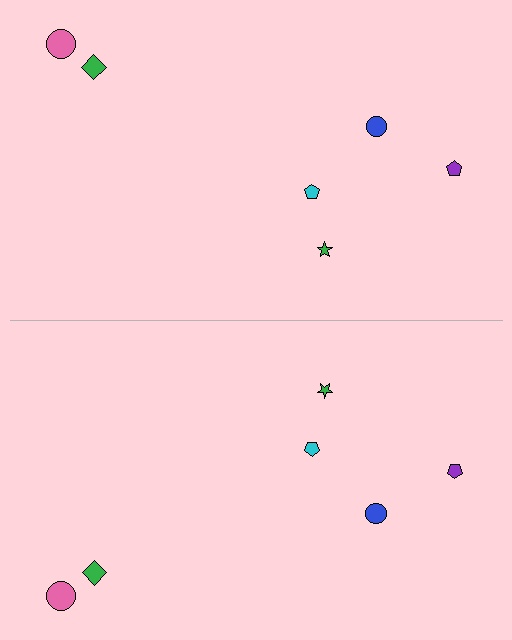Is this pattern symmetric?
Yes, this pattern has bilateral (reflection) symmetry.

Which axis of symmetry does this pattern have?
The pattern has a horizontal axis of symmetry running through the center of the image.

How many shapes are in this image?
There are 12 shapes in this image.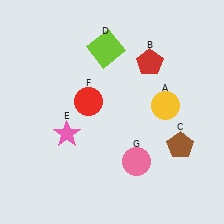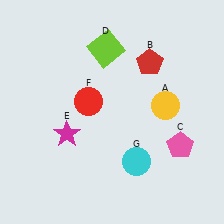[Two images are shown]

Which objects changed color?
C changed from brown to pink. E changed from pink to magenta. G changed from pink to cyan.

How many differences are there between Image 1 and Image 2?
There are 3 differences between the two images.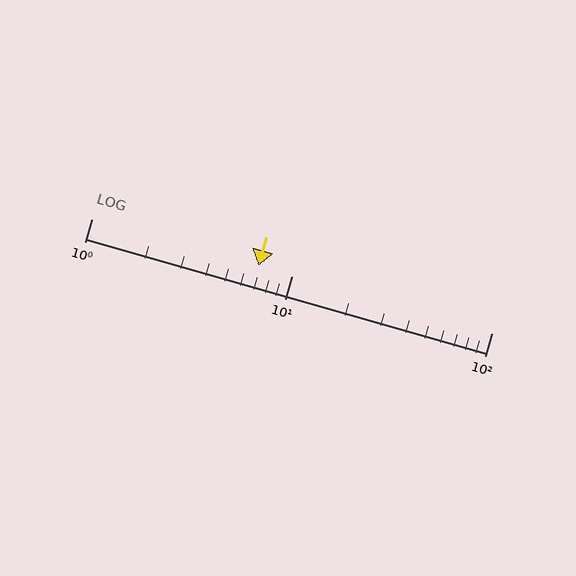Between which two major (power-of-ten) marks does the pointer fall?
The pointer is between 1 and 10.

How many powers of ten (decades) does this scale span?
The scale spans 2 decades, from 1 to 100.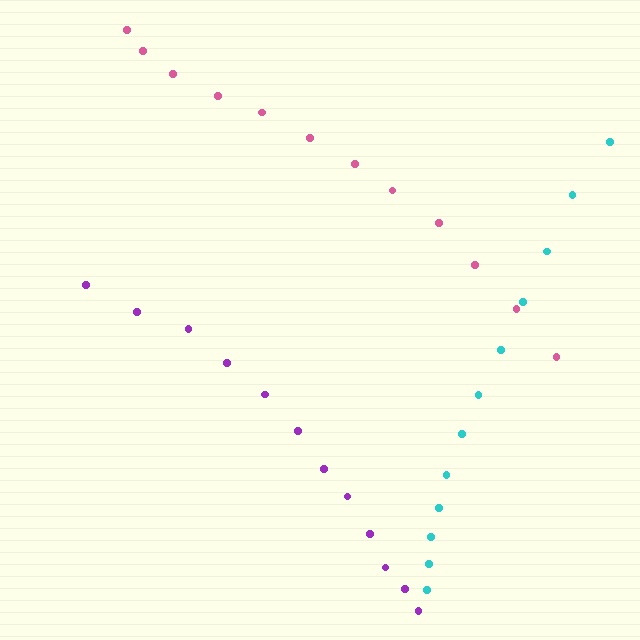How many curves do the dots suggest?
There are 3 distinct paths.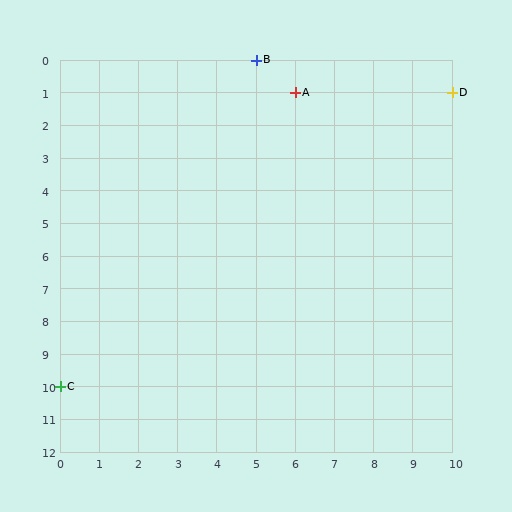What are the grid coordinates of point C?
Point C is at grid coordinates (0, 10).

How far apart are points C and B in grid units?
Points C and B are 5 columns and 10 rows apart (about 11.2 grid units diagonally).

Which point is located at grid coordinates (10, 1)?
Point D is at (10, 1).